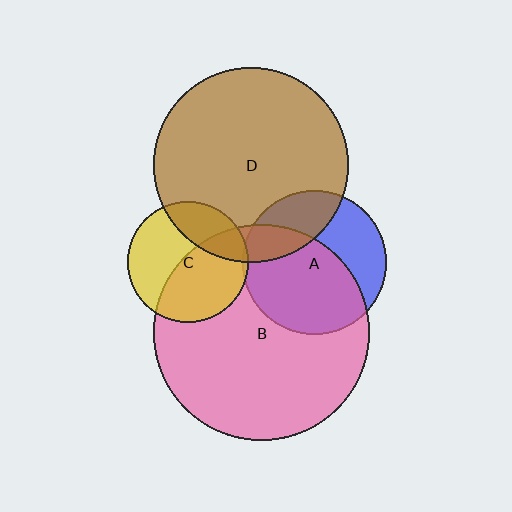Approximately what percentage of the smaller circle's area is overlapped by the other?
Approximately 25%.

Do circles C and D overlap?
Yes.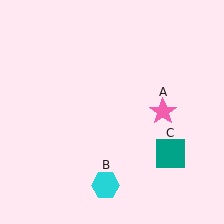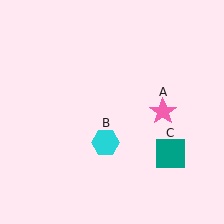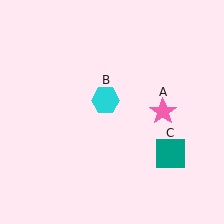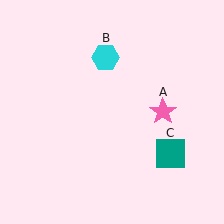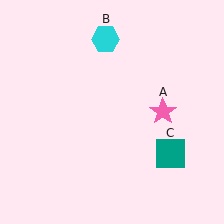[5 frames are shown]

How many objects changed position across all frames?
1 object changed position: cyan hexagon (object B).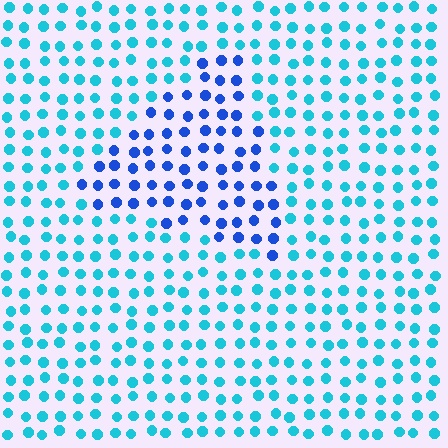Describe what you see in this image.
The image is filled with small cyan elements in a uniform arrangement. A triangle-shaped region is visible where the elements are tinted to a slightly different hue, forming a subtle color boundary.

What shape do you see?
I see a triangle.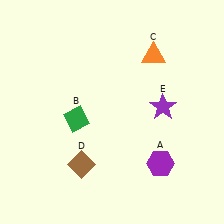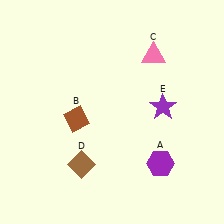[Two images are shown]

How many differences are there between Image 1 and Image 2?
There are 2 differences between the two images.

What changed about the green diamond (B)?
In Image 1, B is green. In Image 2, it changed to brown.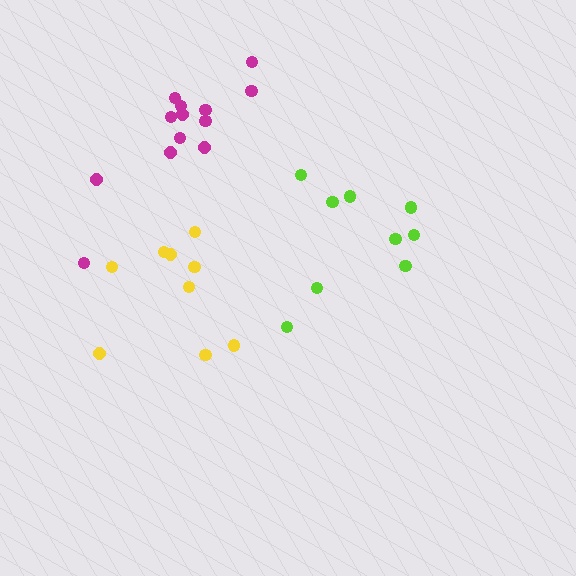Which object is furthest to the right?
The lime cluster is rightmost.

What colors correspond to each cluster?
The clusters are colored: yellow, lime, magenta.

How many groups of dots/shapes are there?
There are 3 groups.